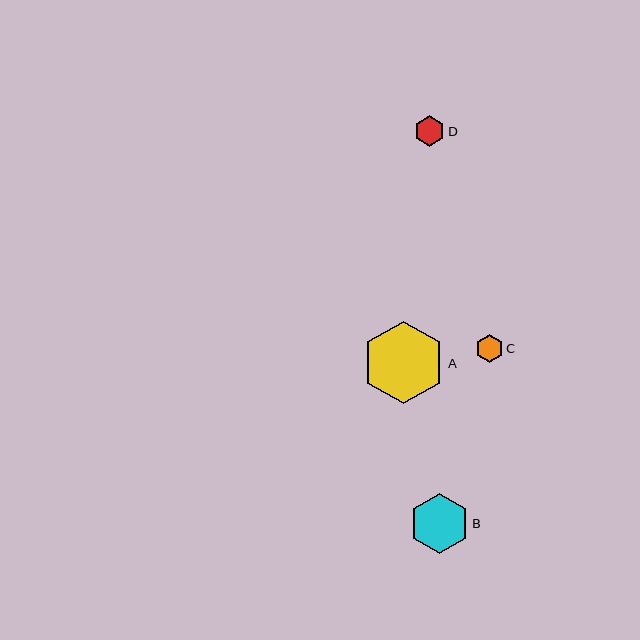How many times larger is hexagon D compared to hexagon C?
Hexagon D is approximately 1.1 times the size of hexagon C.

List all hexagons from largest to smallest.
From largest to smallest: A, B, D, C.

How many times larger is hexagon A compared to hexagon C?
Hexagon A is approximately 3.0 times the size of hexagon C.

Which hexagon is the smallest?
Hexagon C is the smallest with a size of approximately 27 pixels.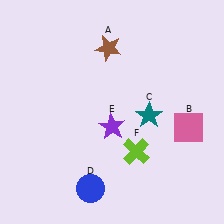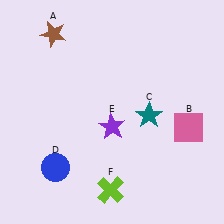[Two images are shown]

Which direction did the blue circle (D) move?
The blue circle (D) moved left.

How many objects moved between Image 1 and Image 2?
3 objects moved between the two images.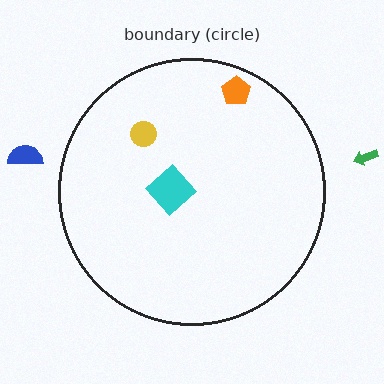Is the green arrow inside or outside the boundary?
Outside.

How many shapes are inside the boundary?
3 inside, 2 outside.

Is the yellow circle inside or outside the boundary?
Inside.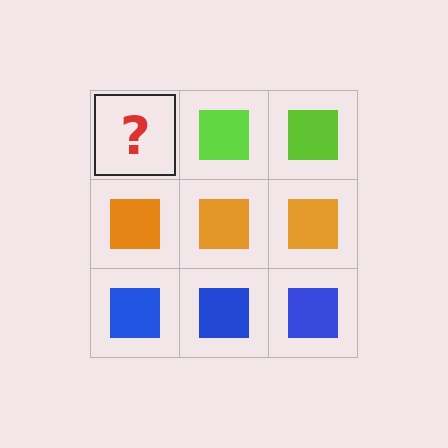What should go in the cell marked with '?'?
The missing cell should contain a lime square.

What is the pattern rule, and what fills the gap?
The rule is that each row has a consistent color. The gap should be filled with a lime square.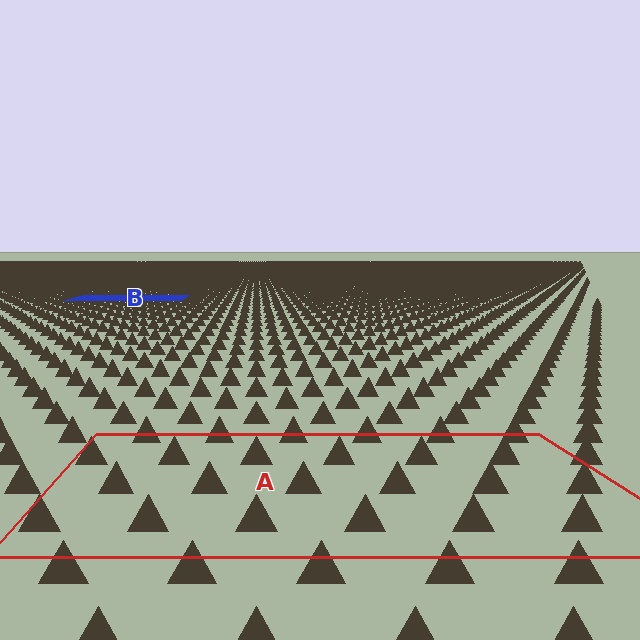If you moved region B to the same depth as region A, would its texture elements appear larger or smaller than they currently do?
They would appear larger. At a closer depth, the same texture elements are projected at a bigger on-screen size.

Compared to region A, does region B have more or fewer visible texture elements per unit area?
Region B has more texture elements per unit area — they are packed more densely because it is farther away.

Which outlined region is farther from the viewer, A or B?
Region B is farther from the viewer — the texture elements inside it appear smaller and more densely packed.